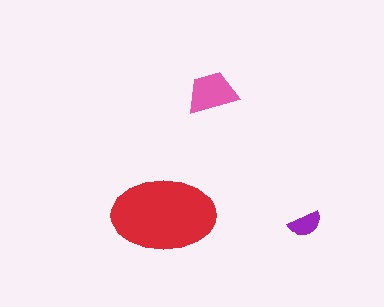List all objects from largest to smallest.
The red ellipse, the pink trapezoid, the purple semicircle.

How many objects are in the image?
There are 3 objects in the image.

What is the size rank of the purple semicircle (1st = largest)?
3rd.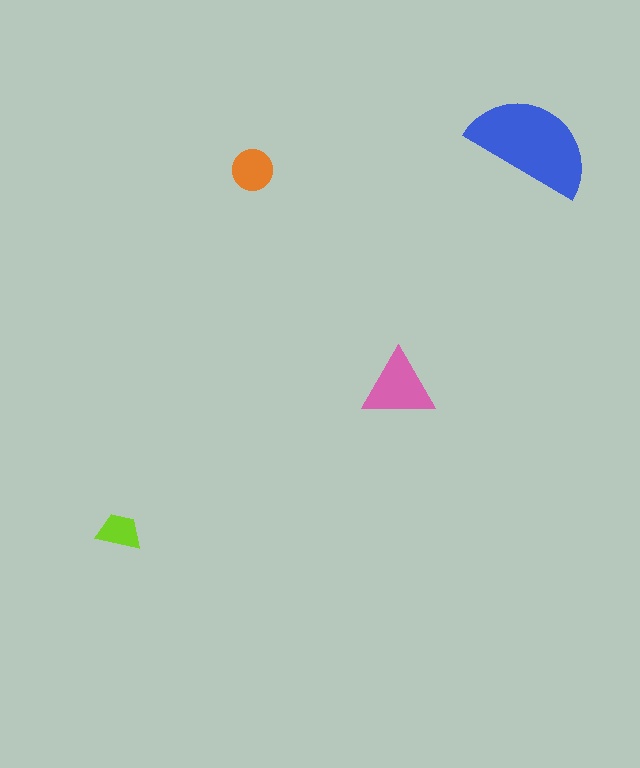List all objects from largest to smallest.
The blue semicircle, the pink triangle, the orange circle, the lime trapezoid.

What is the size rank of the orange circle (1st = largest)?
3rd.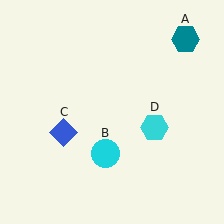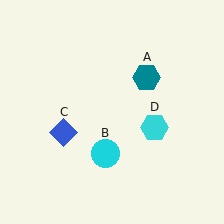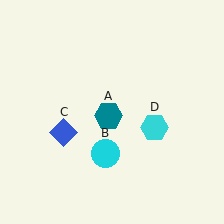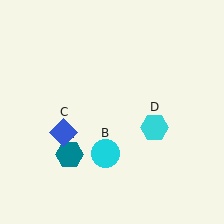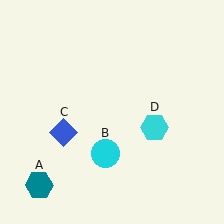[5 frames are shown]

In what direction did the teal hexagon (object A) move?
The teal hexagon (object A) moved down and to the left.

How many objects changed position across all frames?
1 object changed position: teal hexagon (object A).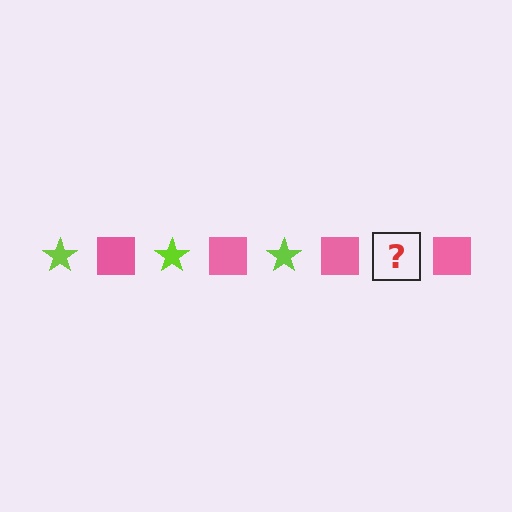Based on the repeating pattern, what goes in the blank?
The blank should be a lime star.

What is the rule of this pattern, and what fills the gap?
The rule is that the pattern alternates between lime star and pink square. The gap should be filled with a lime star.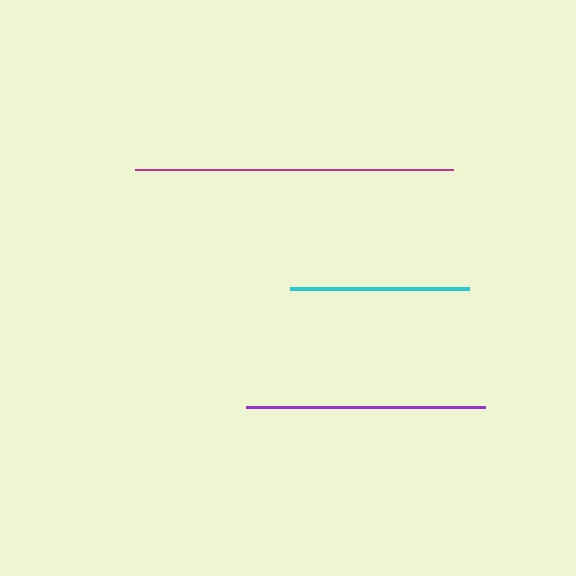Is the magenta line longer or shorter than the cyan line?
The magenta line is longer than the cyan line.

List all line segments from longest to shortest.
From longest to shortest: magenta, purple, cyan.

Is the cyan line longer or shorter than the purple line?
The purple line is longer than the cyan line.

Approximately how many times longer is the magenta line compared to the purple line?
The magenta line is approximately 1.3 times the length of the purple line.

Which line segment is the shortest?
The cyan line is the shortest at approximately 179 pixels.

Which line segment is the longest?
The magenta line is the longest at approximately 318 pixels.